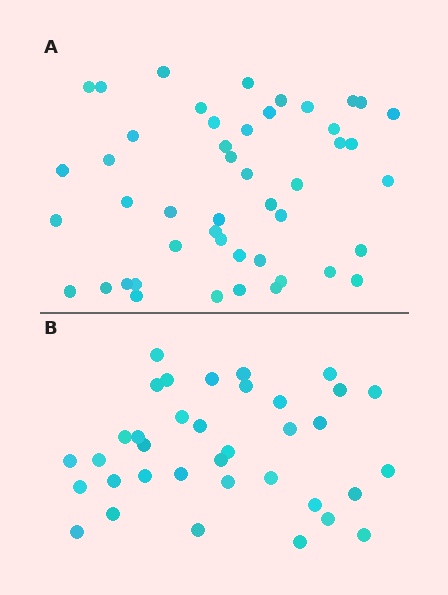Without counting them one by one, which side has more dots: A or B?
Region A (the top region) has more dots.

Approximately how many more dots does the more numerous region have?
Region A has roughly 12 or so more dots than region B.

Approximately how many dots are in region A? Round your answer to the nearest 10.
About 50 dots. (The exact count is 47, which rounds to 50.)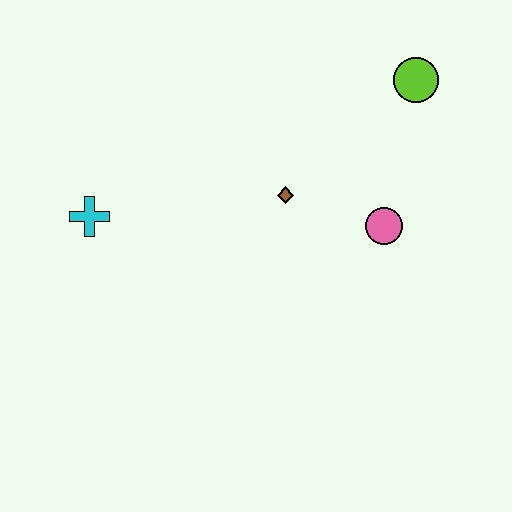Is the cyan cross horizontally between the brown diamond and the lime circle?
No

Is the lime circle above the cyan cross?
Yes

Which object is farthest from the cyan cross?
The lime circle is farthest from the cyan cross.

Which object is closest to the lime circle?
The pink circle is closest to the lime circle.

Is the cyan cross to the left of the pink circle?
Yes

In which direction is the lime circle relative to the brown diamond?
The lime circle is to the right of the brown diamond.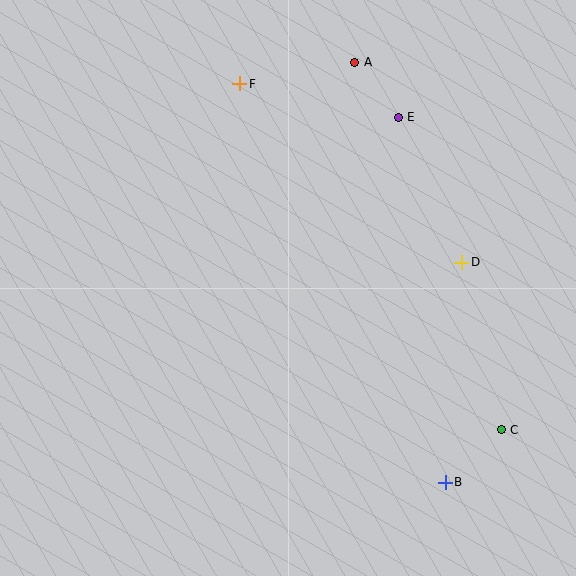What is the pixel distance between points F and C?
The distance between F and C is 434 pixels.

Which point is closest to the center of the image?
Point D at (462, 262) is closest to the center.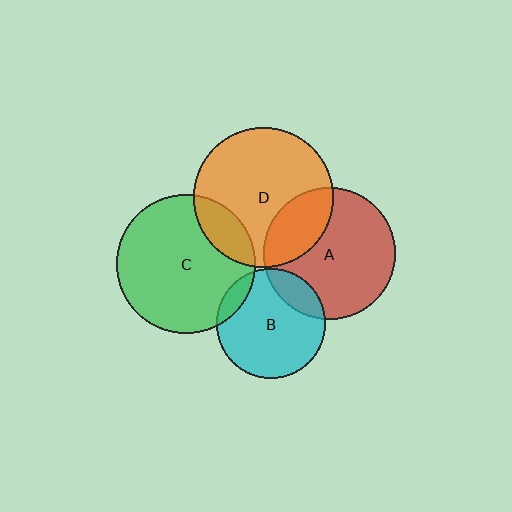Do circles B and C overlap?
Yes.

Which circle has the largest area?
Circle D (orange).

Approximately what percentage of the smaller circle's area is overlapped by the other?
Approximately 10%.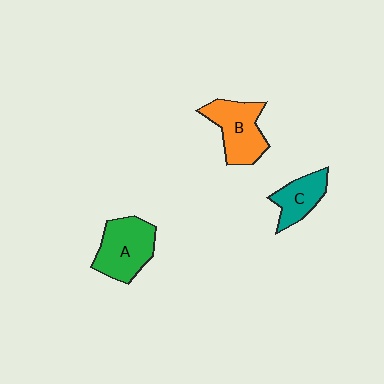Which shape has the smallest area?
Shape C (teal).